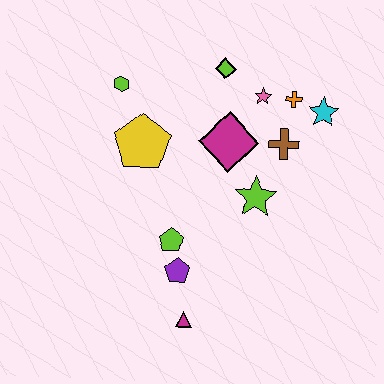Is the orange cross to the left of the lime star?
No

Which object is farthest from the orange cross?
The magenta triangle is farthest from the orange cross.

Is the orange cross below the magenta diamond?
No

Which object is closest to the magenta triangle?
The purple pentagon is closest to the magenta triangle.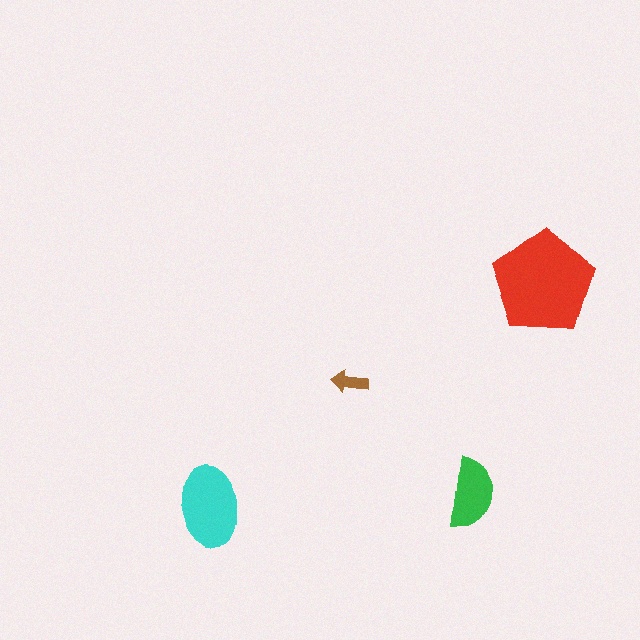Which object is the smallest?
The brown arrow.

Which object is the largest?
The red pentagon.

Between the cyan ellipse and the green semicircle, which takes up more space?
The cyan ellipse.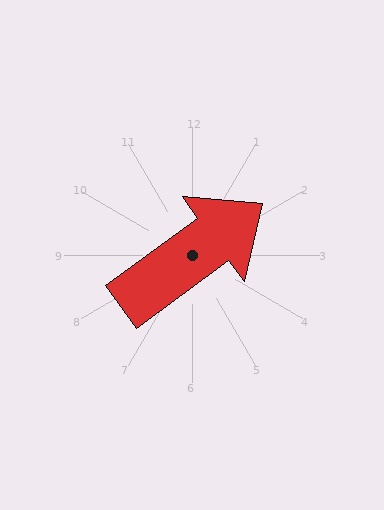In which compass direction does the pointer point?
Northeast.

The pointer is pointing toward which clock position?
Roughly 2 o'clock.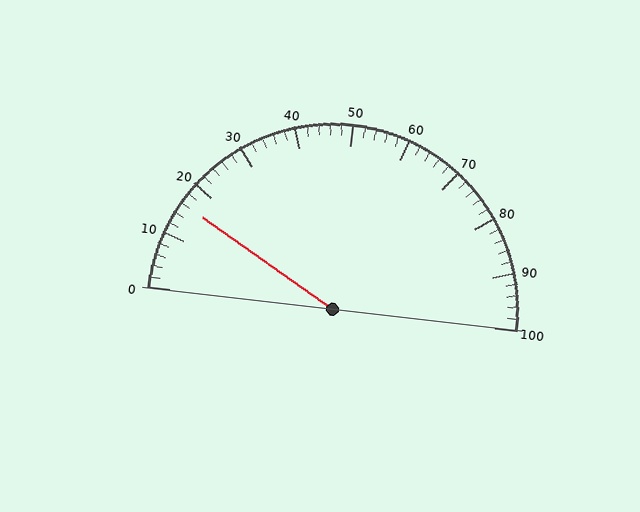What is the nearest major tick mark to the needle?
The nearest major tick mark is 20.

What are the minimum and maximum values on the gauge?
The gauge ranges from 0 to 100.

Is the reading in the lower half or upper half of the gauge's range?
The reading is in the lower half of the range (0 to 100).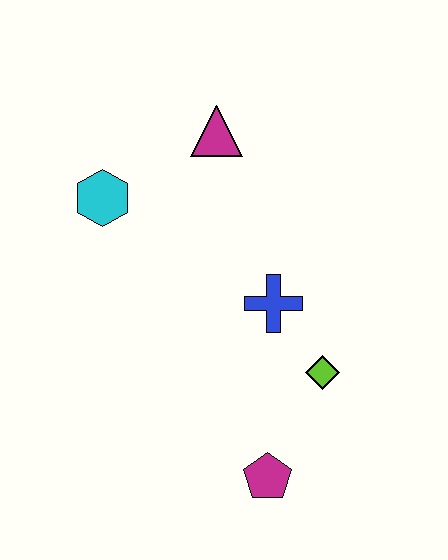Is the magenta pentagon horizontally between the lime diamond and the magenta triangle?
Yes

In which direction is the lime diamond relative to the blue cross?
The lime diamond is below the blue cross.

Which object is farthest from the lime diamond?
The cyan hexagon is farthest from the lime diamond.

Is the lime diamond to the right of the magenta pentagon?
Yes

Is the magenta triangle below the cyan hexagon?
No